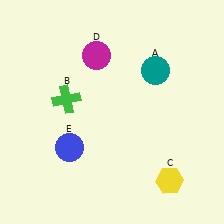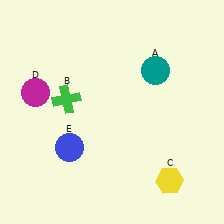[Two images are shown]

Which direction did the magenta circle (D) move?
The magenta circle (D) moved left.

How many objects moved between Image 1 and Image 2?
1 object moved between the two images.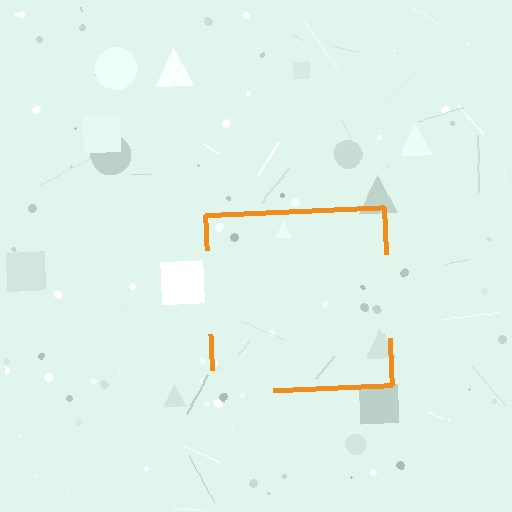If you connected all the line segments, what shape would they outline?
They would outline a square.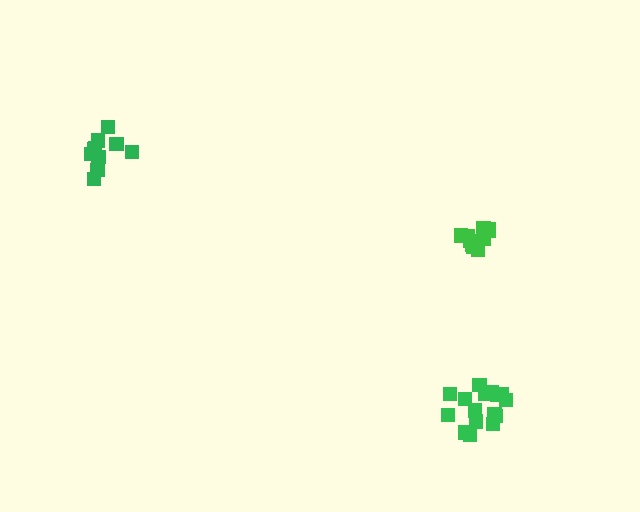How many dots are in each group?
Group 1: 16 dots, Group 2: 10 dots, Group 3: 10 dots (36 total).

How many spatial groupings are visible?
There are 3 spatial groupings.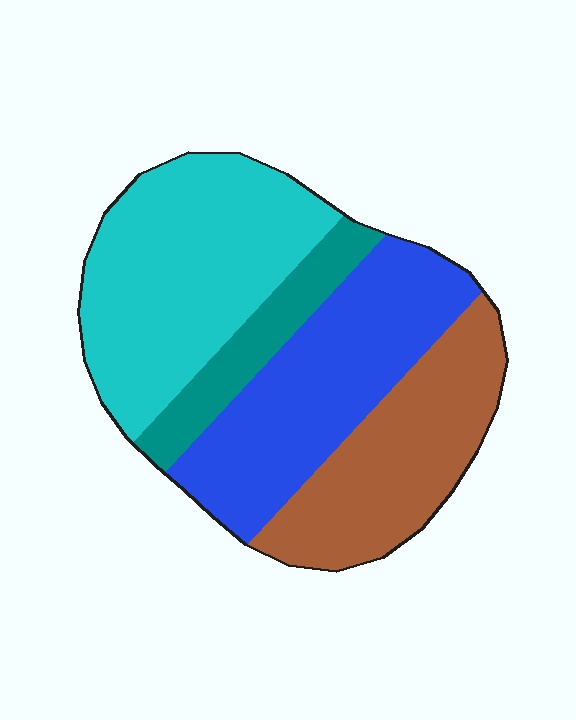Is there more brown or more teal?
Brown.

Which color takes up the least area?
Teal, at roughly 10%.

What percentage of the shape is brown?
Brown takes up between a sixth and a third of the shape.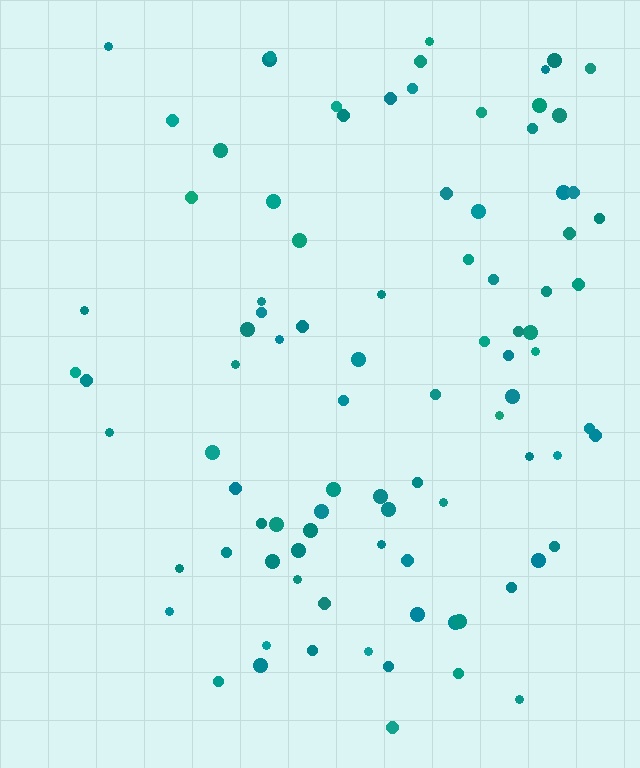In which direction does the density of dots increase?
From left to right, with the right side densest.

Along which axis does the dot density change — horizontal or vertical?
Horizontal.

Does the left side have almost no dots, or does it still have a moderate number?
Still a moderate number, just noticeably fewer than the right.